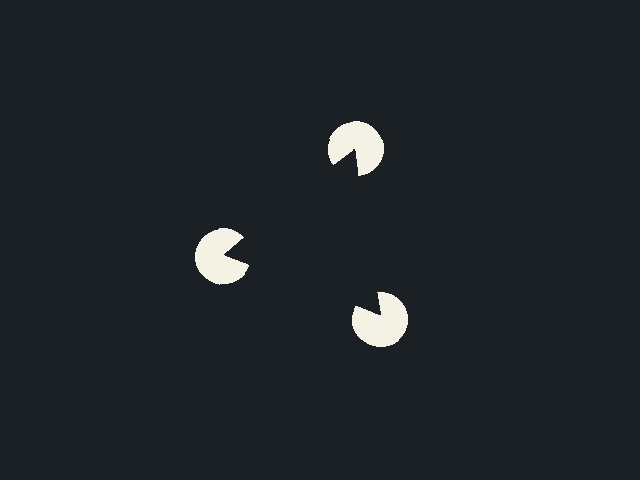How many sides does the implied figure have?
3 sides.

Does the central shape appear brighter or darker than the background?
It typically appears slightly darker than the background, even though no actual brightness change is drawn.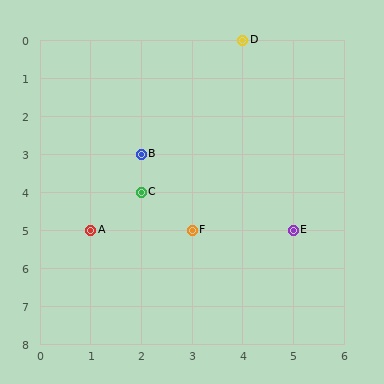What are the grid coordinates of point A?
Point A is at grid coordinates (1, 5).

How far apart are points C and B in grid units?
Points C and B are 1 row apart.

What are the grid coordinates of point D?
Point D is at grid coordinates (4, 0).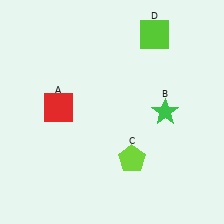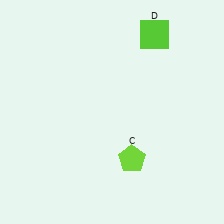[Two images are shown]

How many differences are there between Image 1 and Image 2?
There are 2 differences between the two images.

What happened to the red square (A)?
The red square (A) was removed in Image 2. It was in the top-left area of Image 1.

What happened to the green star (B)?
The green star (B) was removed in Image 2. It was in the bottom-right area of Image 1.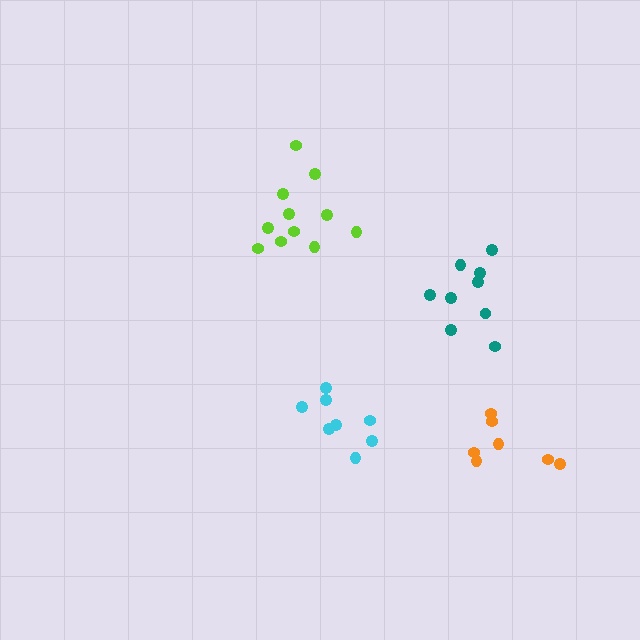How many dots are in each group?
Group 1: 11 dots, Group 2: 8 dots, Group 3: 9 dots, Group 4: 7 dots (35 total).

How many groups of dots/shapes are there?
There are 4 groups.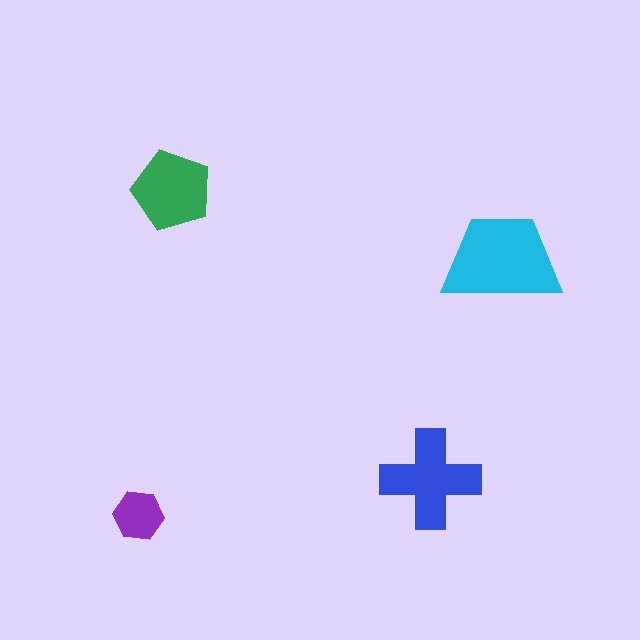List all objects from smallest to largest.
The purple hexagon, the green pentagon, the blue cross, the cyan trapezoid.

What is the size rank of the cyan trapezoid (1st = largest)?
1st.